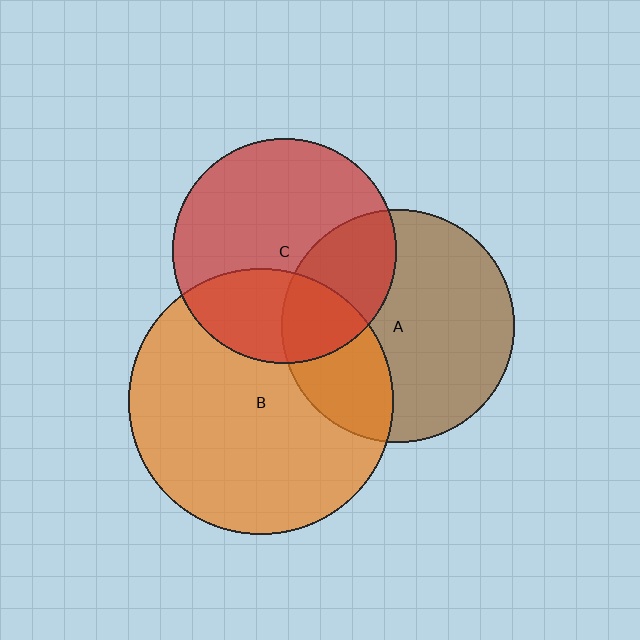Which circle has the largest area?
Circle B (orange).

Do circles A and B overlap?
Yes.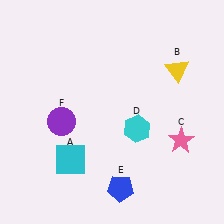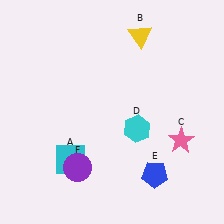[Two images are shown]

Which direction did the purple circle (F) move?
The purple circle (F) moved down.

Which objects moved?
The objects that moved are: the yellow triangle (B), the blue pentagon (E), the purple circle (F).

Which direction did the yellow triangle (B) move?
The yellow triangle (B) moved left.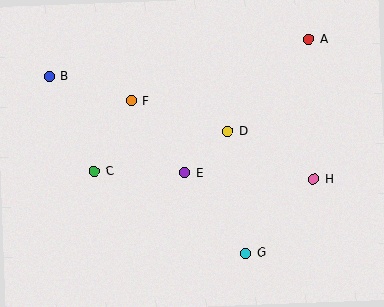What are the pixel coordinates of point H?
Point H is at (314, 179).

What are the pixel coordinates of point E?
Point E is at (184, 173).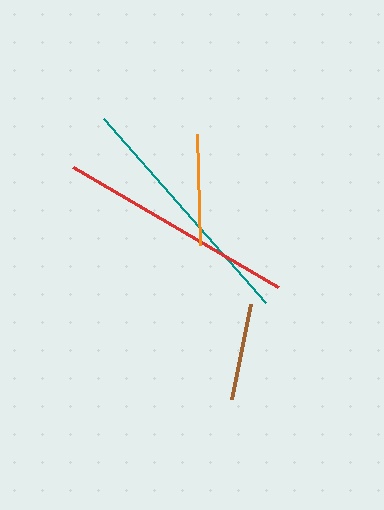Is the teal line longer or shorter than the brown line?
The teal line is longer than the brown line.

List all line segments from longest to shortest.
From longest to shortest: teal, red, orange, brown.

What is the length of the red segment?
The red segment is approximately 238 pixels long.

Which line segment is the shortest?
The brown line is the shortest at approximately 97 pixels.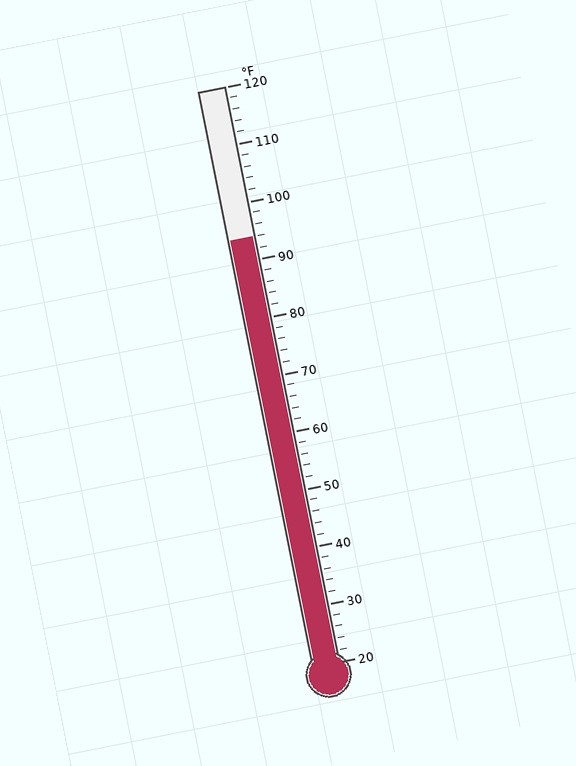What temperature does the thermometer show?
The thermometer shows approximately 94°F.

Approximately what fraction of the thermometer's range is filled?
The thermometer is filled to approximately 75% of its range.